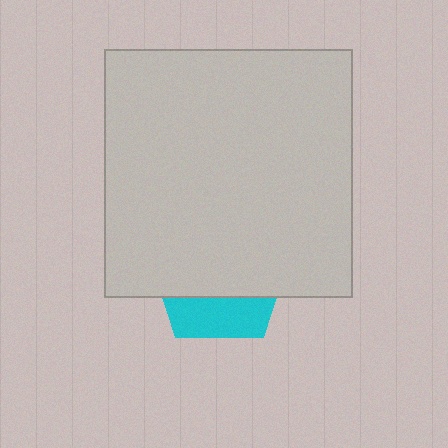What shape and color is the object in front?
The object in front is a light gray square.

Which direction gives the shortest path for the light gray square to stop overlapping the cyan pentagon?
Moving up gives the shortest separation.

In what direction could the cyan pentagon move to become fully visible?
The cyan pentagon could move down. That would shift it out from behind the light gray square entirely.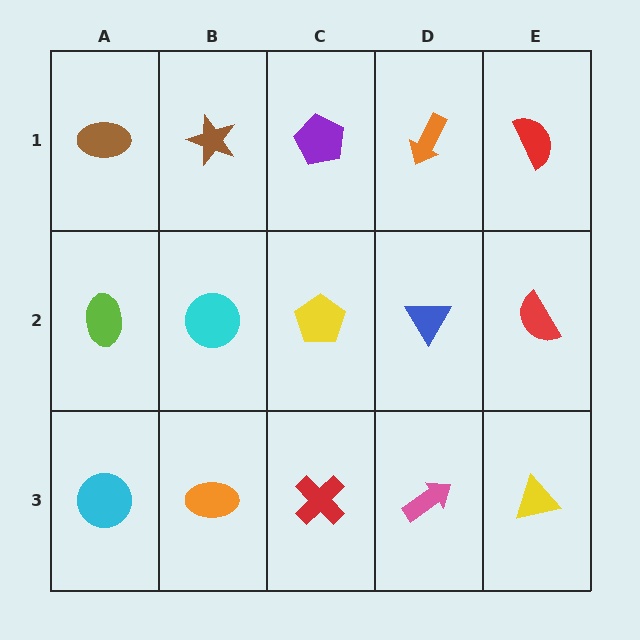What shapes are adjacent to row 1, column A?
A lime ellipse (row 2, column A), a brown star (row 1, column B).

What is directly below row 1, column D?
A blue triangle.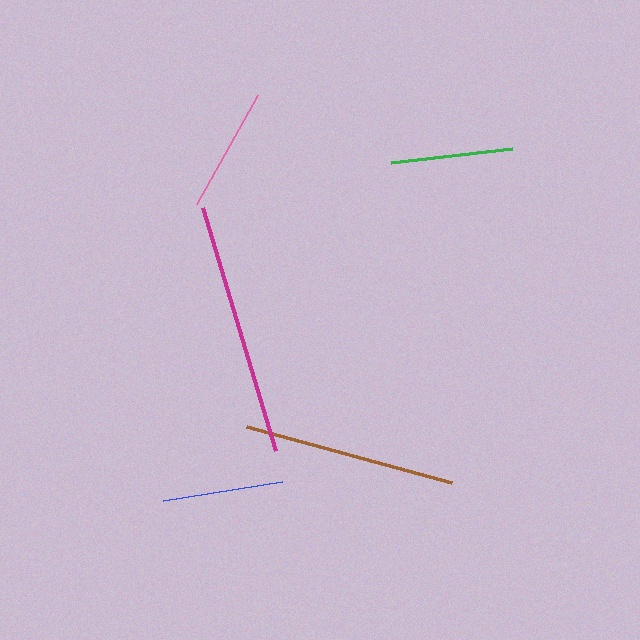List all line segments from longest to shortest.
From longest to shortest: magenta, brown, pink, green, blue.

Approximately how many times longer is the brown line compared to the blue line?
The brown line is approximately 1.8 times the length of the blue line.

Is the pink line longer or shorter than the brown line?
The brown line is longer than the pink line.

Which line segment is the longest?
The magenta line is the longest at approximately 254 pixels.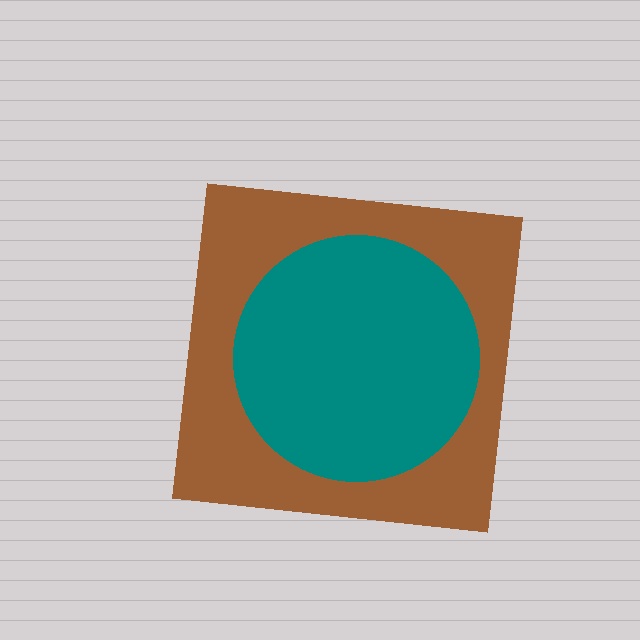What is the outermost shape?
The brown square.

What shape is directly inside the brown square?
The teal circle.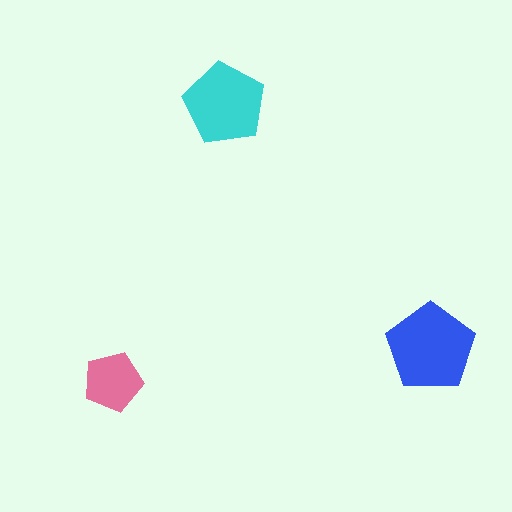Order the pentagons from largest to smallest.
the blue one, the cyan one, the pink one.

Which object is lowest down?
The pink pentagon is bottommost.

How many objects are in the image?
There are 3 objects in the image.